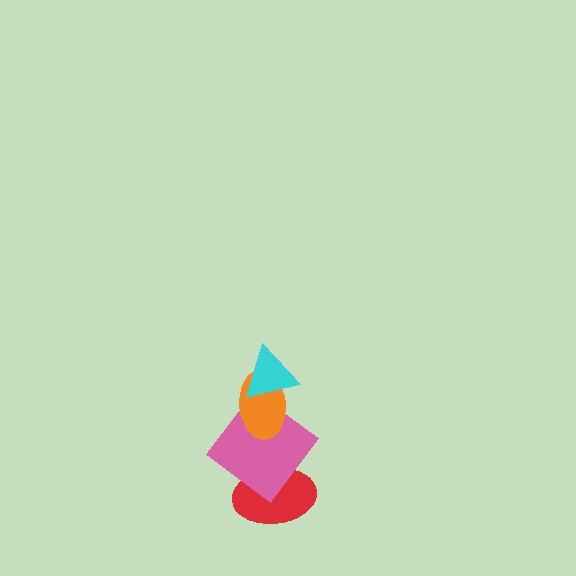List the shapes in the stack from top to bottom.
From top to bottom: the cyan triangle, the orange ellipse, the pink diamond, the red ellipse.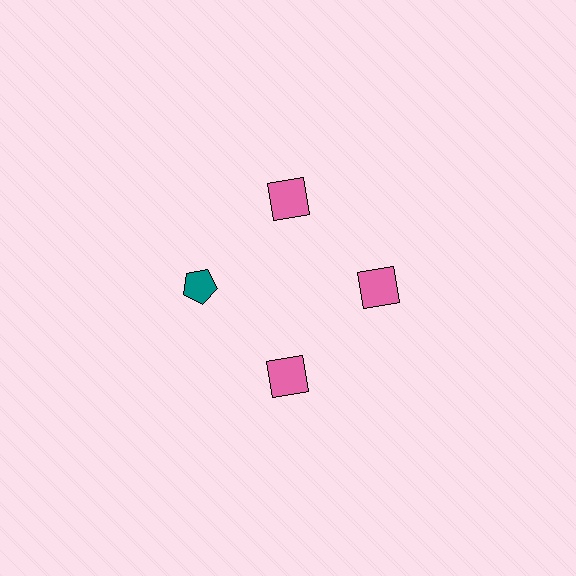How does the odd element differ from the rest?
It differs in both color (teal instead of pink) and shape (pentagon instead of square).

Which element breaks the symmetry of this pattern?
The teal pentagon at roughly the 9 o'clock position breaks the symmetry. All other shapes are pink squares.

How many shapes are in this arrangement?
There are 4 shapes arranged in a ring pattern.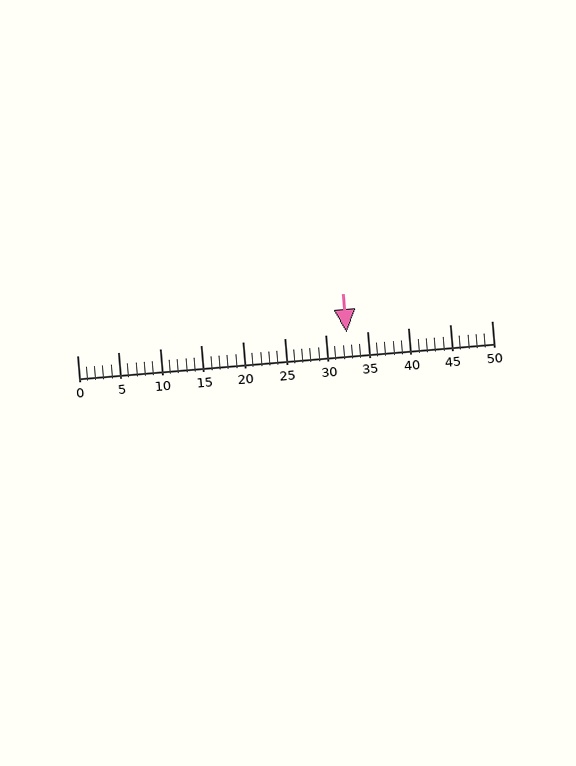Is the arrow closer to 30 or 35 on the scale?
The arrow is closer to 35.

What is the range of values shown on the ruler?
The ruler shows values from 0 to 50.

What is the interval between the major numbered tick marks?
The major tick marks are spaced 5 units apart.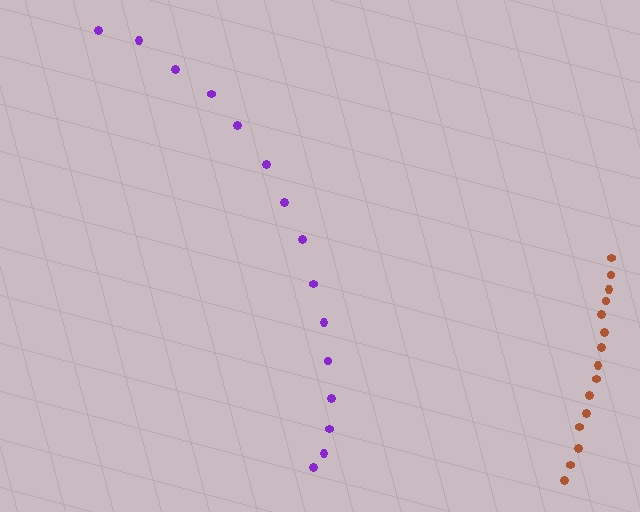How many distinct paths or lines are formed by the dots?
There are 2 distinct paths.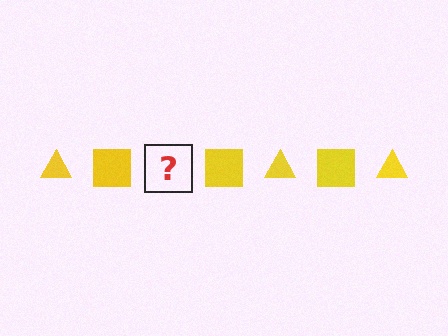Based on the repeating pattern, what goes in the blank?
The blank should be a yellow triangle.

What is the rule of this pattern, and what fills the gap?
The rule is that the pattern cycles through triangle, square shapes in yellow. The gap should be filled with a yellow triangle.